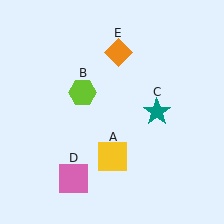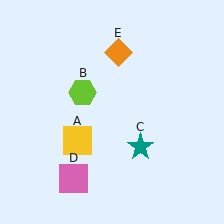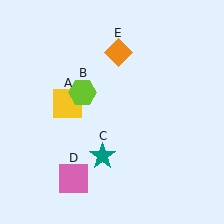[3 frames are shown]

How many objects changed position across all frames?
2 objects changed position: yellow square (object A), teal star (object C).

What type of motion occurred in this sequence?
The yellow square (object A), teal star (object C) rotated clockwise around the center of the scene.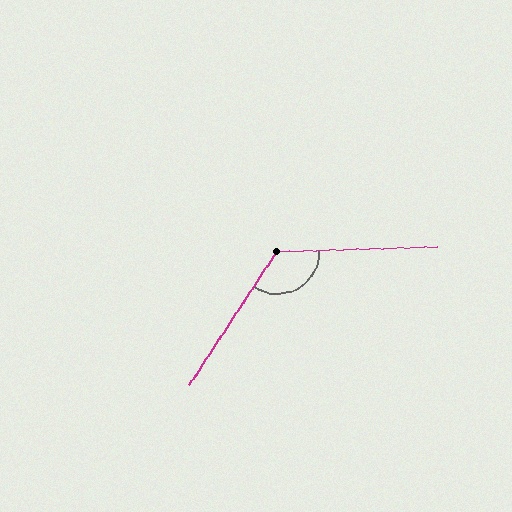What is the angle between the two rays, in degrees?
Approximately 125 degrees.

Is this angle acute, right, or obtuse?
It is obtuse.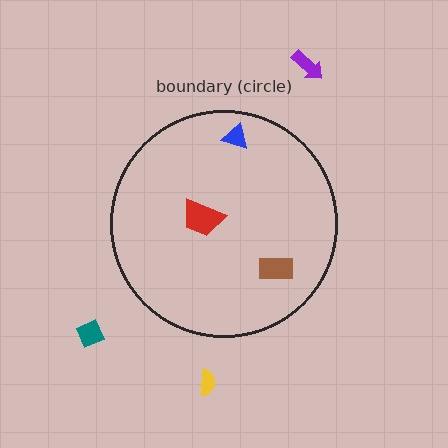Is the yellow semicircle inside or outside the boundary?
Outside.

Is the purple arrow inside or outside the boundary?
Outside.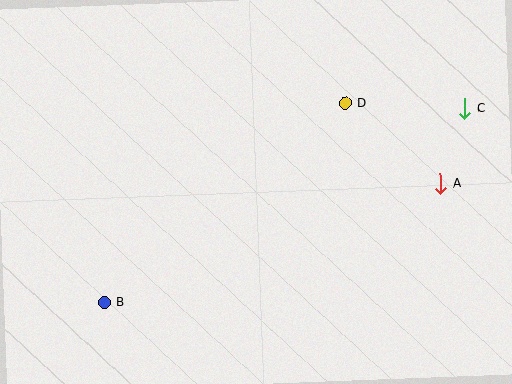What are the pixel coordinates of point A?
Point A is at (441, 184).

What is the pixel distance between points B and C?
The distance between B and C is 409 pixels.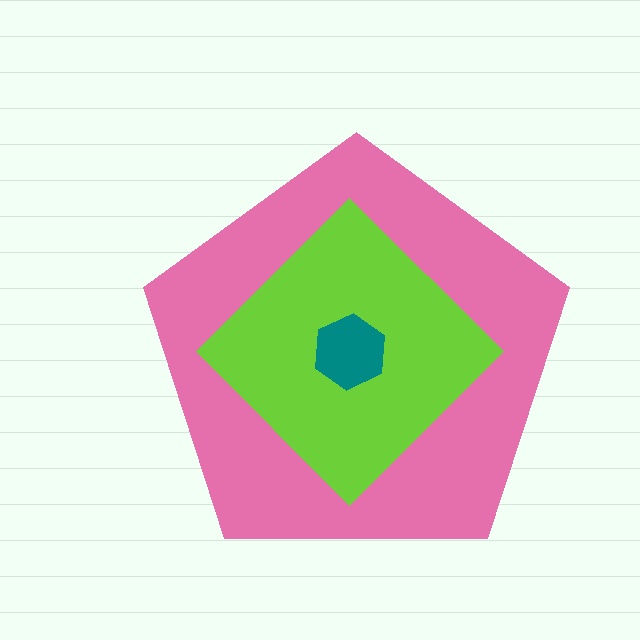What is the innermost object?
The teal hexagon.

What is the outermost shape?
The pink pentagon.